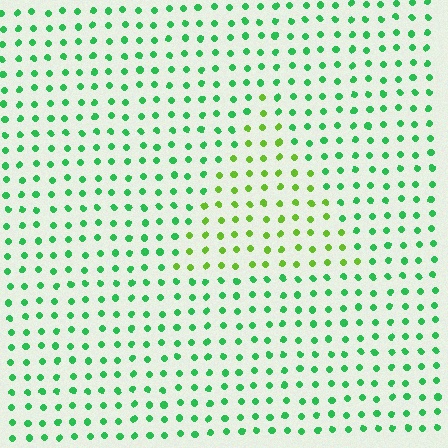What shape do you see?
I see a triangle.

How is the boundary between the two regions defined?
The boundary is defined purely by a slight shift in hue (about 40 degrees). Spacing, size, and orientation are identical on both sides.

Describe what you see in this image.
The image is filled with small green elements in a uniform arrangement. A triangle-shaped region is visible where the elements are tinted to a slightly different hue, forming a subtle color boundary.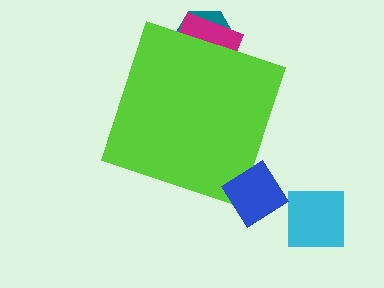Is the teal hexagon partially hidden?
Yes, the teal hexagon is partially hidden behind the lime diamond.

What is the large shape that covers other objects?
A lime diamond.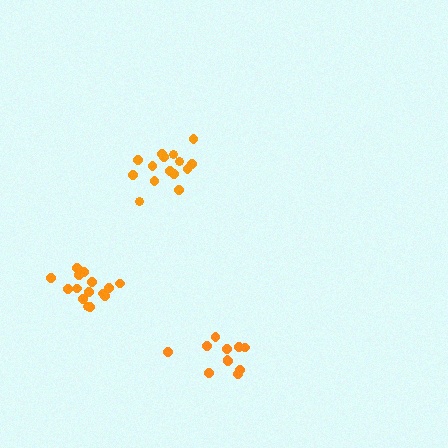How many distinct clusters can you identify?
There are 3 distinct clusters.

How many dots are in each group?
Group 1: 15 dots, Group 2: 11 dots, Group 3: 15 dots (41 total).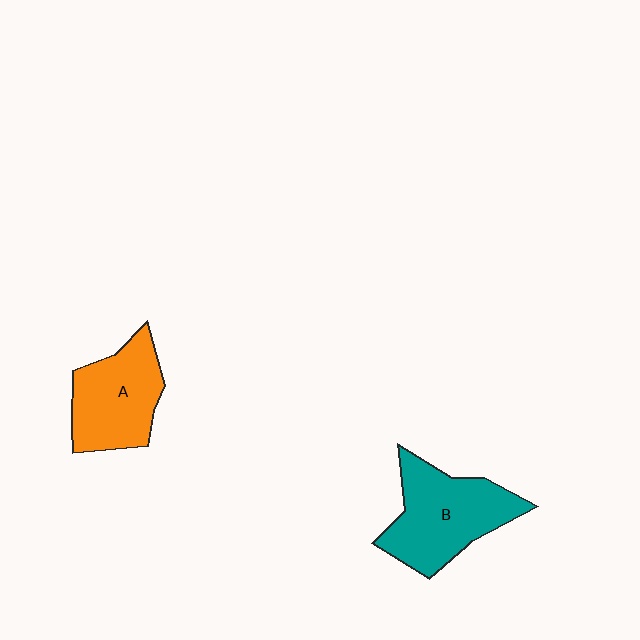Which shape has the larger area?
Shape B (teal).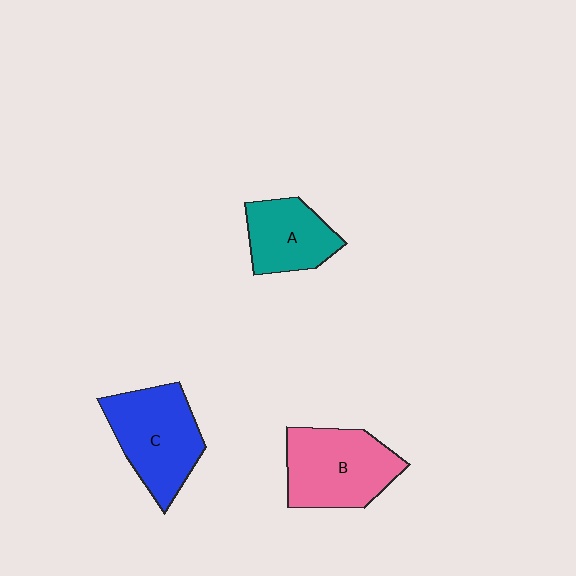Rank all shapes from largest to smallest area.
From largest to smallest: C (blue), B (pink), A (teal).